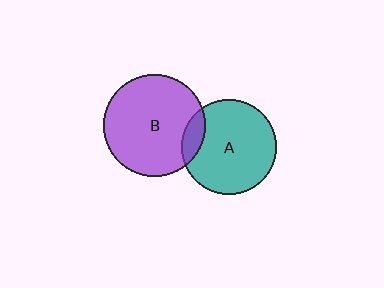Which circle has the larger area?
Circle B (purple).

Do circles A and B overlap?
Yes.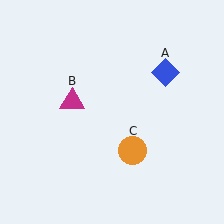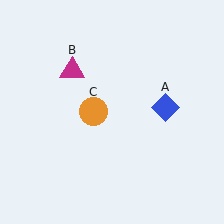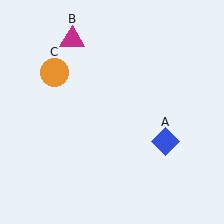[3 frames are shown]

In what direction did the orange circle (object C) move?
The orange circle (object C) moved up and to the left.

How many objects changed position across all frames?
3 objects changed position: blue diamond (object A), magenta triangle (object B), orange circle (object C).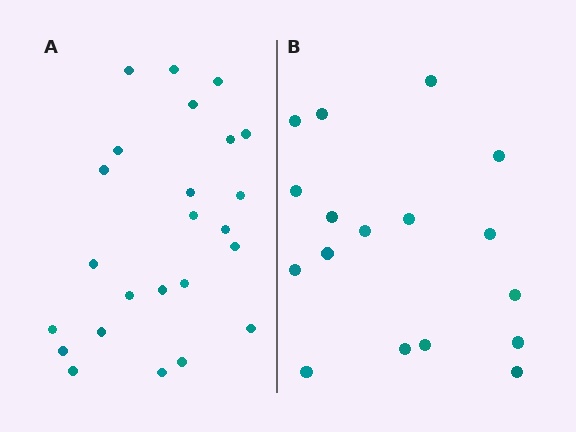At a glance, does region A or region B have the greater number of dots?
Region A (the left region) has more dots.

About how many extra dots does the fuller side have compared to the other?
Region A has roughly 8 or so more dots than region B.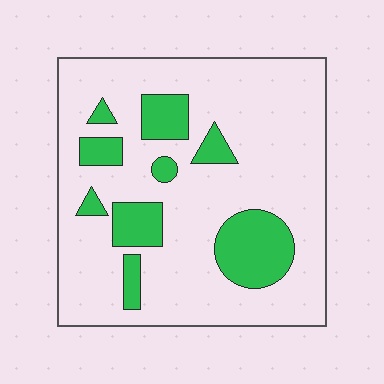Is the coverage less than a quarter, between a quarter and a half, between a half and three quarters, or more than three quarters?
Less than a quarter.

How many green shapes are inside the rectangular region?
9.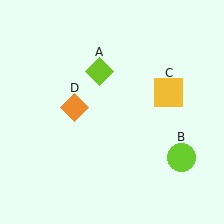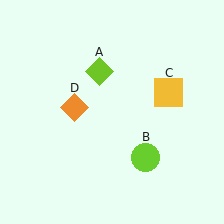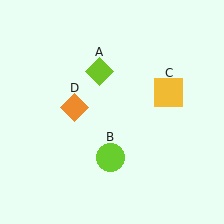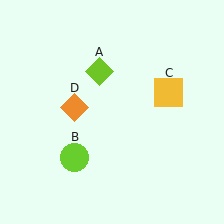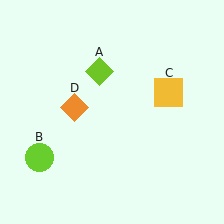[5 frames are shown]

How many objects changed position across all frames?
1 object changed position: lime circle (object B).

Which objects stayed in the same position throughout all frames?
Lime diamond (object A) and yellow square (object C) and orange diamond (object D) remained stationary.